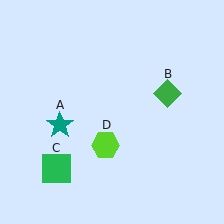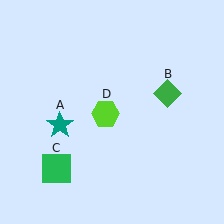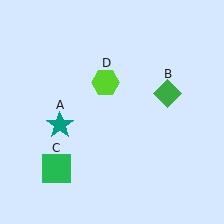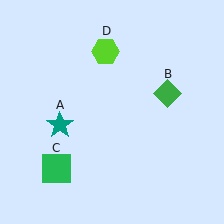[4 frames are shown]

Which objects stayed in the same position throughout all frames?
Teal star (object A) and green diamond (object B) and green square (object C) remained stationary.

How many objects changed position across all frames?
1 object changed position: lime hexagon (object D).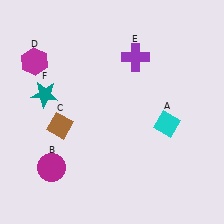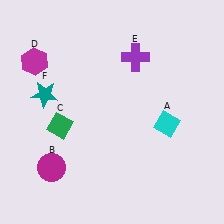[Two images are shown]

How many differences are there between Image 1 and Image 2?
There is 1 difference between the two images.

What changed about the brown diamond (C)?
In Image 1, C is brown. In Image 2, it changed to green.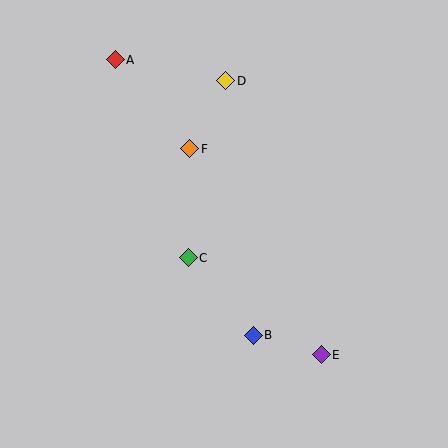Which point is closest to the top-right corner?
Point D is closest to the top-right corner.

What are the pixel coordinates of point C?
Point C is at (188, 258).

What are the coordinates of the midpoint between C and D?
The midpoint between C and D is at (207, 169).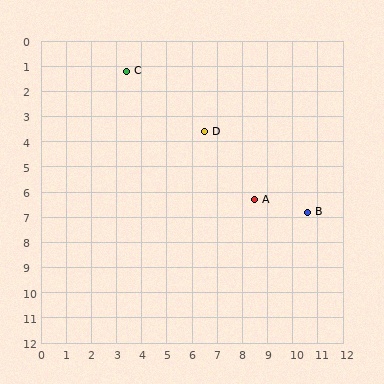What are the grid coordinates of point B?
Point B is at approximately (10.6, 6.8).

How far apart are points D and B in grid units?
Points D and B are about 5.2 grid units apart.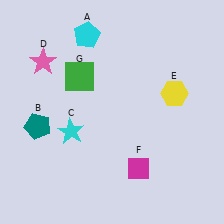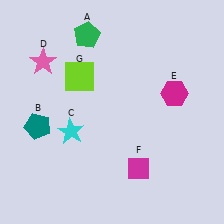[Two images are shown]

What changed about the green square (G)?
In Image 1, G is green. In Image 2, it changed to lime.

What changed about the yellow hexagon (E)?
In Image 1, E is yellow. In Image 2, it changed to magenta.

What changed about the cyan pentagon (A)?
In Image 1, A is cyan. In Image 2, it changed to green.